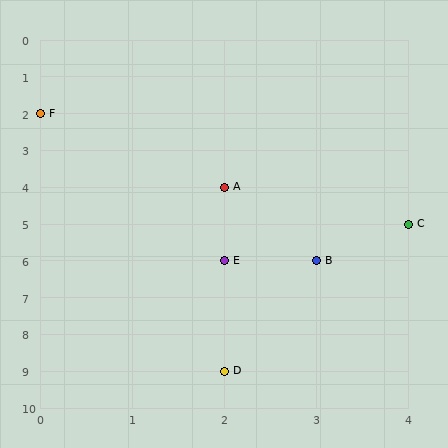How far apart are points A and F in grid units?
Points A and F are 2 columns and 2 rows apart (about 2.8 grid units diagonally).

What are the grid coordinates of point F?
Point F is at grid coordinates (0, 2).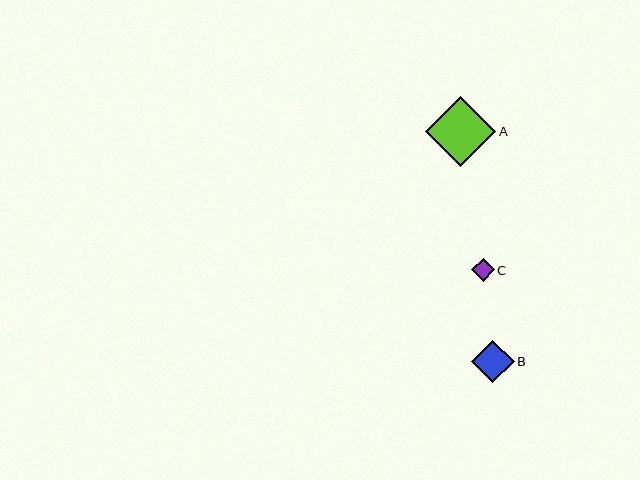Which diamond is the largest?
Diamond A is the largest with a size of approximately 70 pixels.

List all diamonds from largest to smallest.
From largest to smallest: A, B, C.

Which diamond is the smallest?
Diamond C is the smallest with a size of approximately 22 pixels.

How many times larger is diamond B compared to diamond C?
Diamond B is approximately 1.9 times the size of diamond C.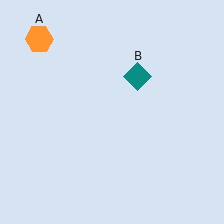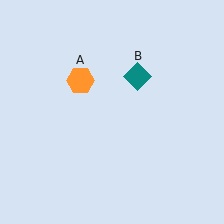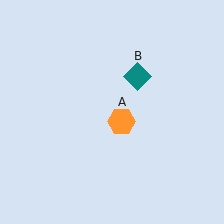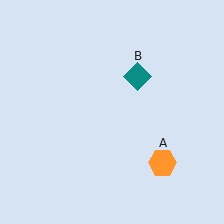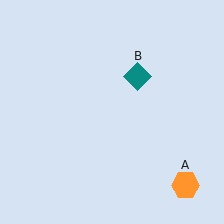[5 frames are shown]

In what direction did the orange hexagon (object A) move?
The orange hexagon (object A) moved down and to the right.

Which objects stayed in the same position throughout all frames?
Teal diamond (object B) remained stationary.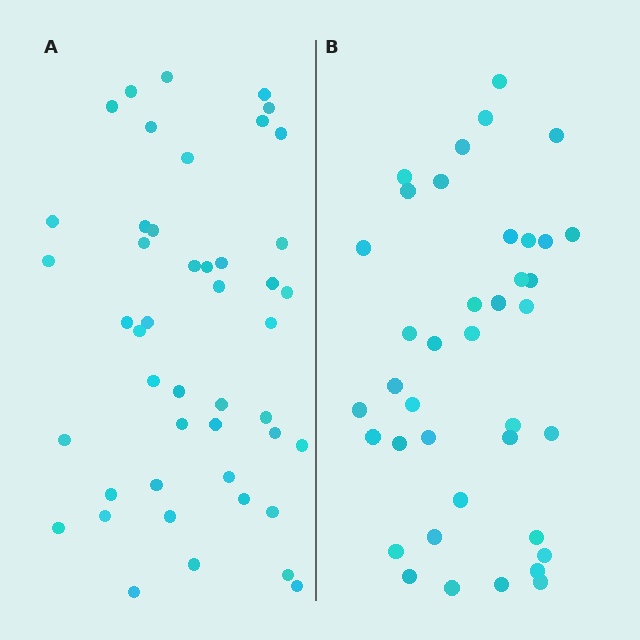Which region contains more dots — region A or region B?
Region A (the left region) has more dots.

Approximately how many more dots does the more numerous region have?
Region A has roughly 8 or so more dots than region B.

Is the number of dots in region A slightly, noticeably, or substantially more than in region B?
Region A has only slightly more — the two regions are fairly close. The ratio is roughly 1.2 to 1.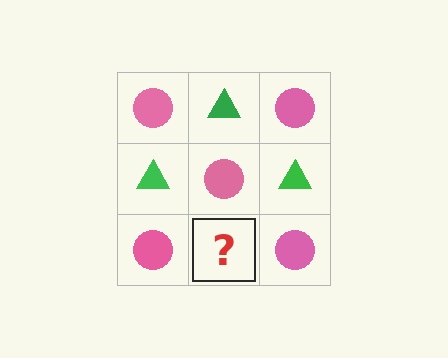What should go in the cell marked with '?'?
The missing cell should contain a green triangle.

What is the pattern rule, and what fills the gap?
The rule is that it alternates pink circle and green triangle in a checkerboard pattern. The gap should be filled with a green triangle.